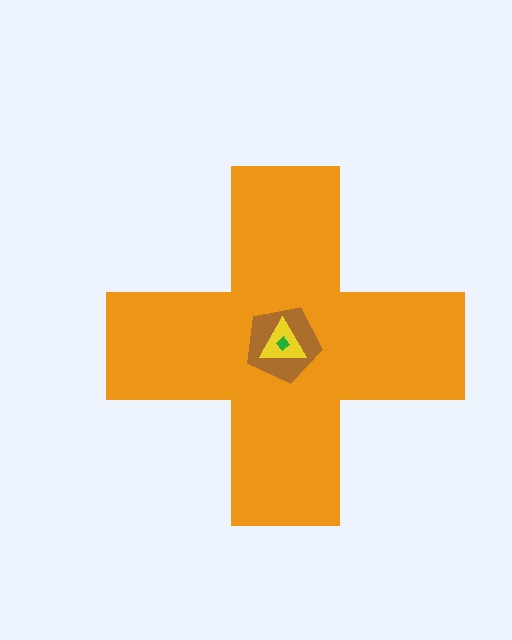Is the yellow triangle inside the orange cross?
Yes.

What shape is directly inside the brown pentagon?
The yellow triangle.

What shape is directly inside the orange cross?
The brown pentagon.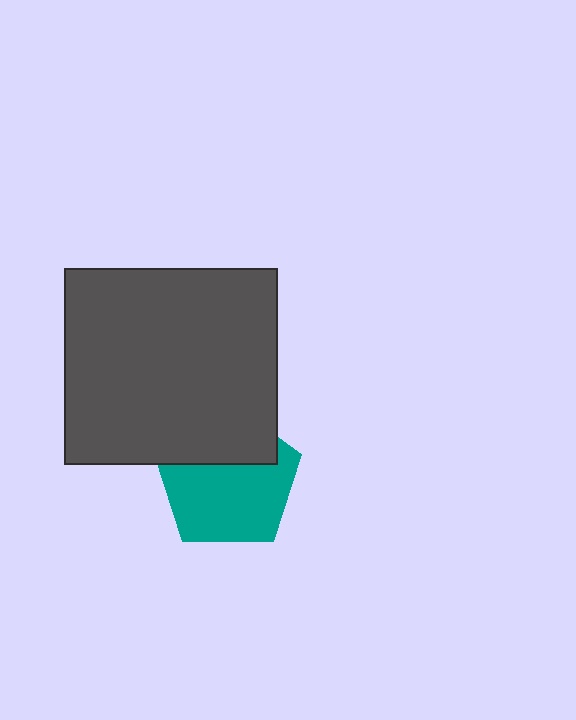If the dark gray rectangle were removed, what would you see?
You would see the complete teal pentagon.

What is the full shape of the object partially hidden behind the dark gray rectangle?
The partially hidden object is a teal pentagon.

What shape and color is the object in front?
The object in front is a dark gray rectangle.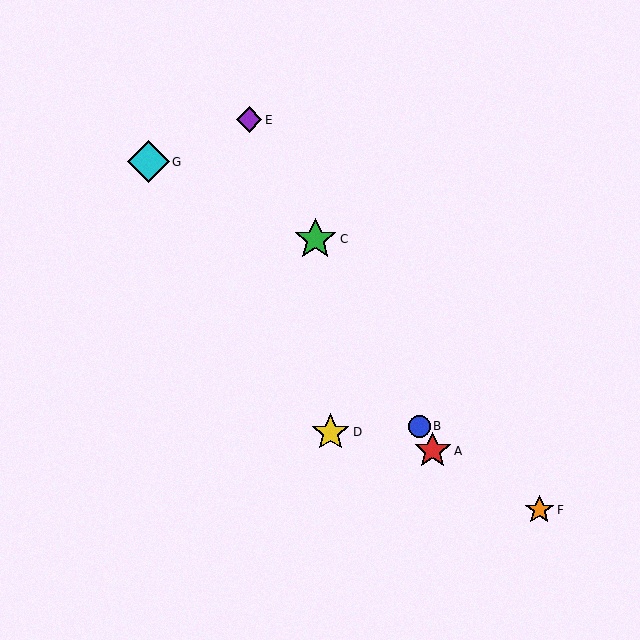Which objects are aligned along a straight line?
Objects A, B, C, E are aligned along a straight line.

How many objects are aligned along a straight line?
4 objects (A, B, C, E) are aligned along a straight line.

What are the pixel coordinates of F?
Object F is at (539, 510).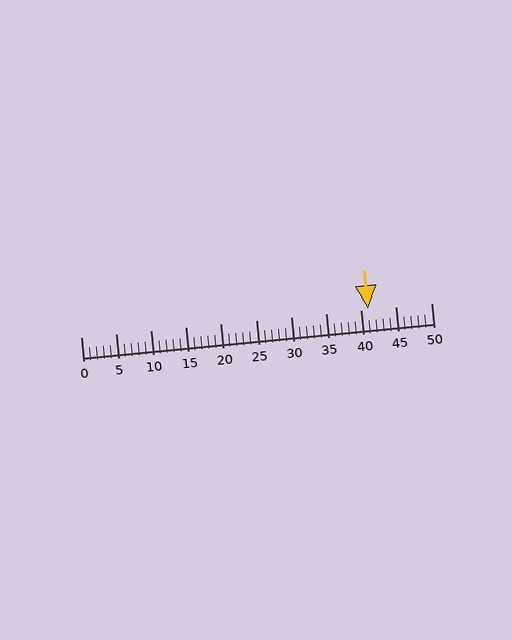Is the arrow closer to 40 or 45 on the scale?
The arrow is closer to 40.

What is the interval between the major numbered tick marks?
The major tick marks are spaced 5 units apart.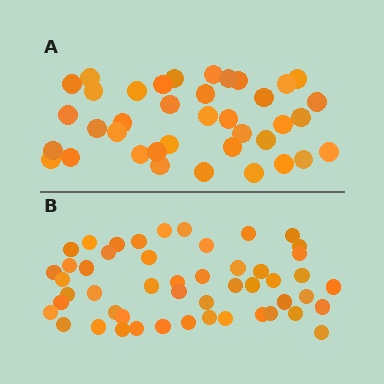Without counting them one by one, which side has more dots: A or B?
Region B (the bottom region) has more dots.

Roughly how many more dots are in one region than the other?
Region B has roughly 12 or so more dots than region A.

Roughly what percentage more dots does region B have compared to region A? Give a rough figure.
About 30% more.